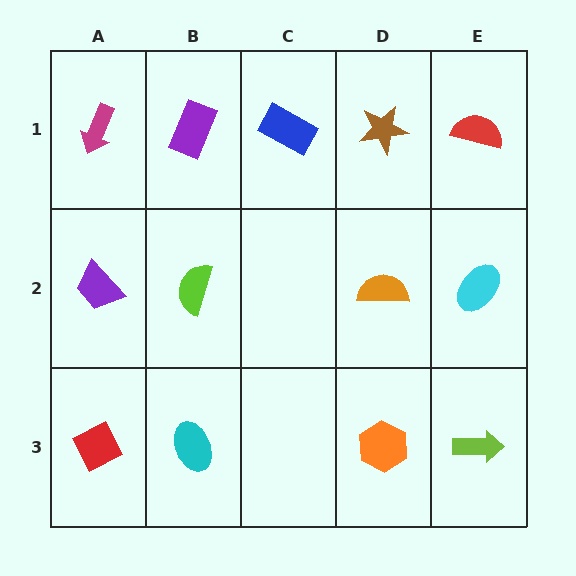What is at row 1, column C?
A blue rectangle.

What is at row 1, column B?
A purple rectangle.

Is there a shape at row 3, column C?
No, that cell is empty.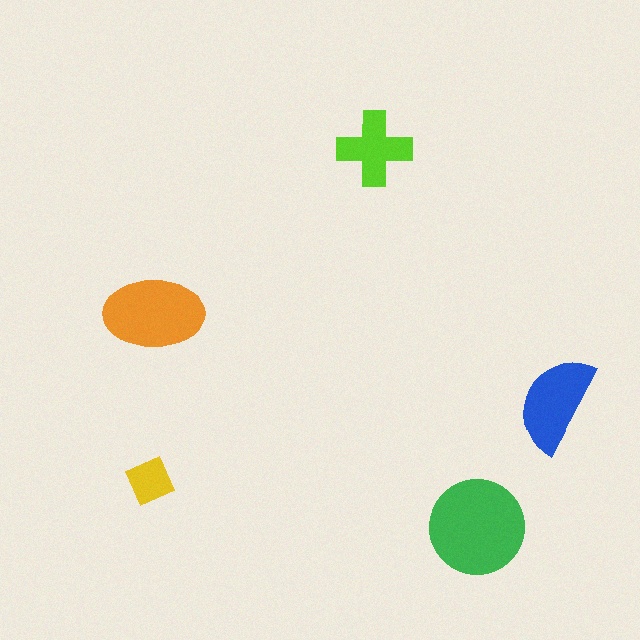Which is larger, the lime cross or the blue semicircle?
The blue semicircle.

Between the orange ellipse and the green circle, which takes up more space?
The green circle.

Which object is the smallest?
The yellow square.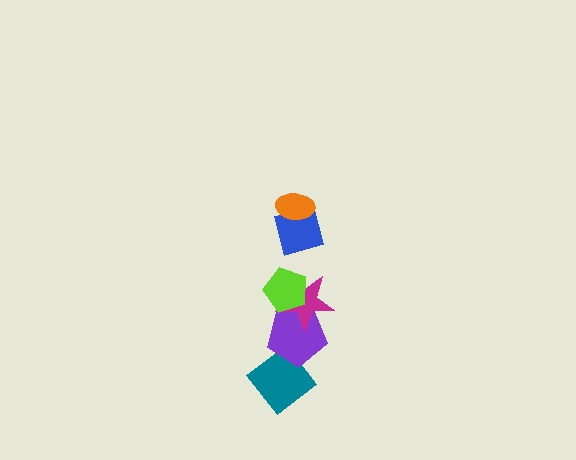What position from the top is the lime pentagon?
The lime pentagon is 3rd from the top.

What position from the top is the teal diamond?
The teal diamond is 6th from the top.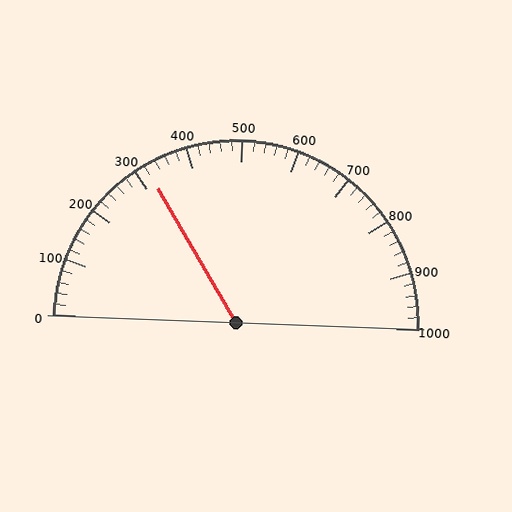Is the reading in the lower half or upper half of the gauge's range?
The reading is in the lower half of the range (0 to 1000).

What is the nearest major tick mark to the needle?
The nearest major tick mark is 300.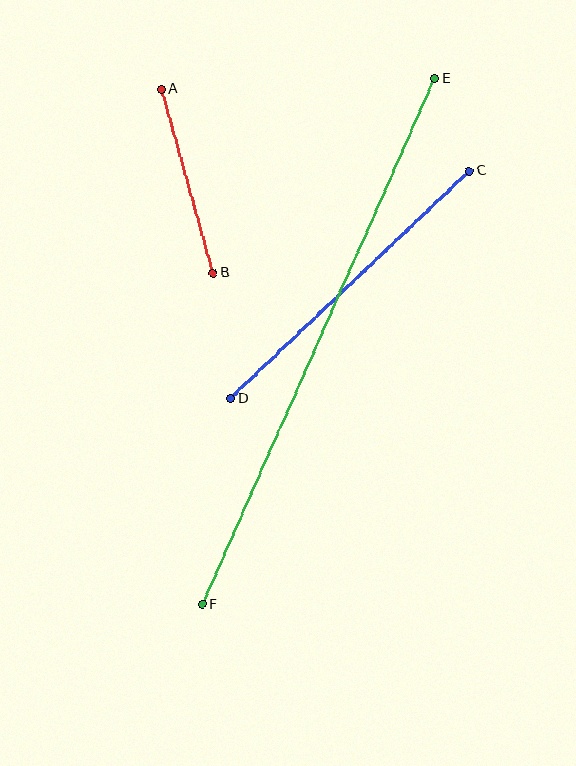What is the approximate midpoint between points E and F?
The midpoint is at approximately (318, 341) pixels.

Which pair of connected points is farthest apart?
Points E and F are farthest apart.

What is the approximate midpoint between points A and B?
The midpoint is at approximately (187, 181) pixels.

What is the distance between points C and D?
The distance is approximately 330 pixels.